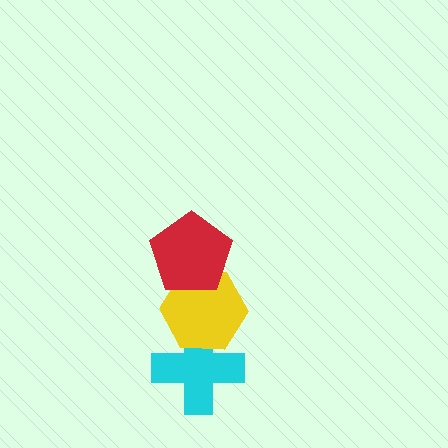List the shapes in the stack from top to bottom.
From top to bottom: the red pentagon, the yellow hexagon, the cyan cross.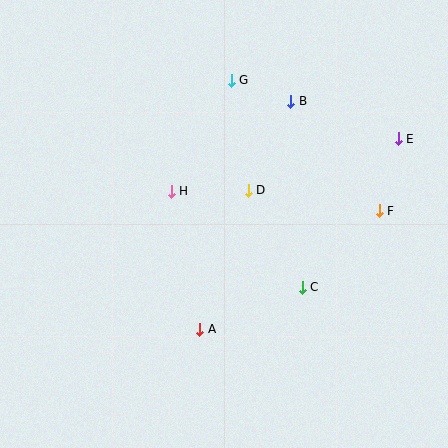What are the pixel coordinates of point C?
Point C is at (302, 287).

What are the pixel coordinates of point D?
Point D is at (248, 190).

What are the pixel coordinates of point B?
Point B is at (291, 101).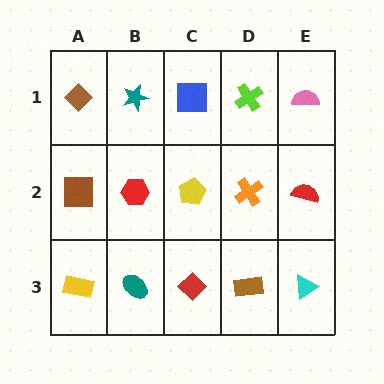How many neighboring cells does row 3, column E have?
2.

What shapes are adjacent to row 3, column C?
A yellow pentagon (row 2, column C), a teal ellipse (row 3, column B), a brown rectangle (row 3, column D).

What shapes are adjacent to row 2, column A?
A brown diamond (row 1, column A), a yellow rectangle (row 3, column A), a red hexagon (row 2, column B).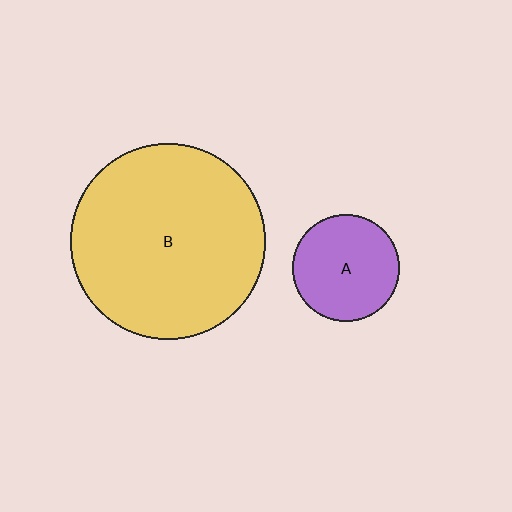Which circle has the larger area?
Circle B (yellow).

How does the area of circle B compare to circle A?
Approximately 3.3 times.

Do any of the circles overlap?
No, none of the circles overlap.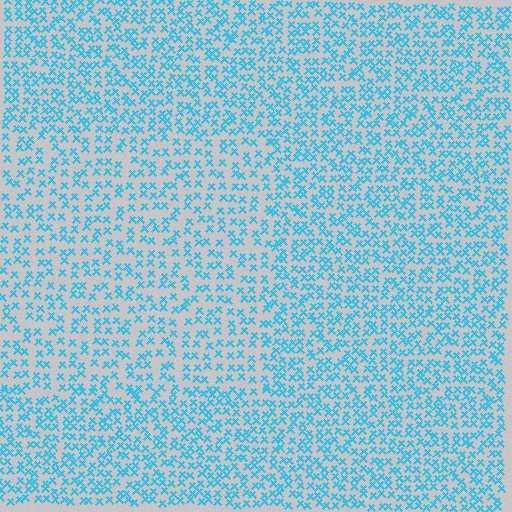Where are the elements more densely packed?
The elements are more densely packed outside the rectangle boundary.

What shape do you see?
I see a rectangle.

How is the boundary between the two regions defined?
The boundary is defined by a change in element density (approximately 1.6x ratio). All elements are the same color, size, and shape.